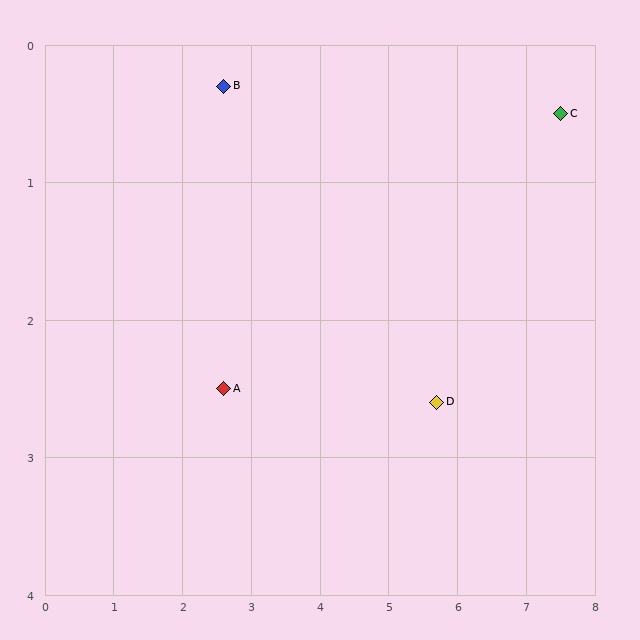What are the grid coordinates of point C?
Point C is at approximately (7.5, 0.5).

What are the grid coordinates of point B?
Point B is at approximately (2.6, 0.3).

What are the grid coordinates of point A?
Point A is at approximately (2.6, 2.5).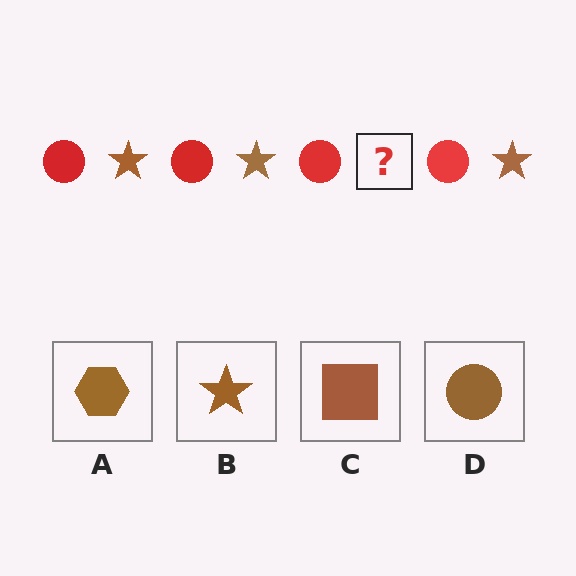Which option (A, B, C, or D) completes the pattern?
B.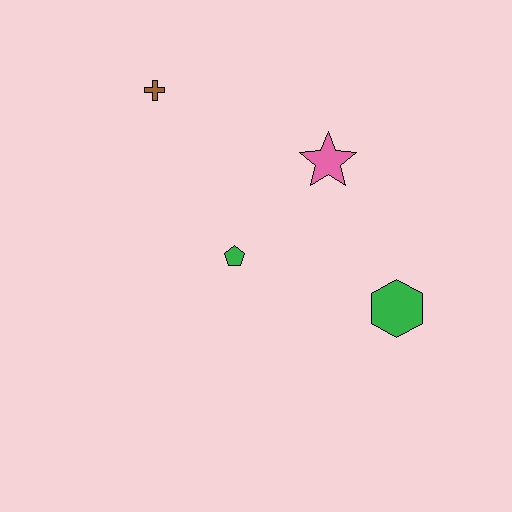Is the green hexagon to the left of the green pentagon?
No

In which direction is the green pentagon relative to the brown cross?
The green pentagon is below the brown cross.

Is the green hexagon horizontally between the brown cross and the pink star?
No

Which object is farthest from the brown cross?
The green hexagon is farthest from the brown cross.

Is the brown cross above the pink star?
Yes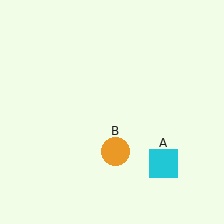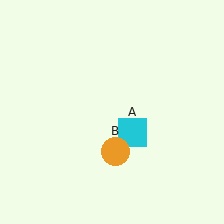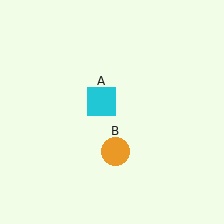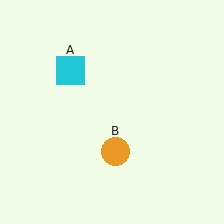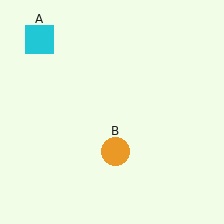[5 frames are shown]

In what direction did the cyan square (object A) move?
The cyan square (object A) moved up and to the left.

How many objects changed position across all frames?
1 object changed position: cyan square (object A).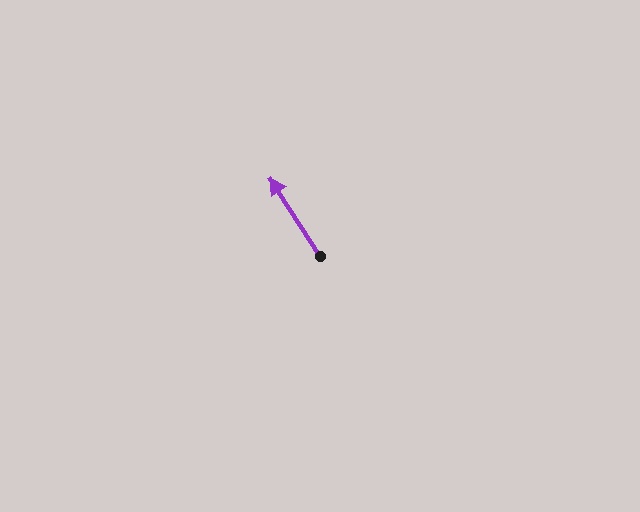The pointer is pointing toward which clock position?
Roughly 11 o'clock.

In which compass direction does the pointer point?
Northwest.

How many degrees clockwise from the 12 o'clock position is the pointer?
Approximately 328 degrees.